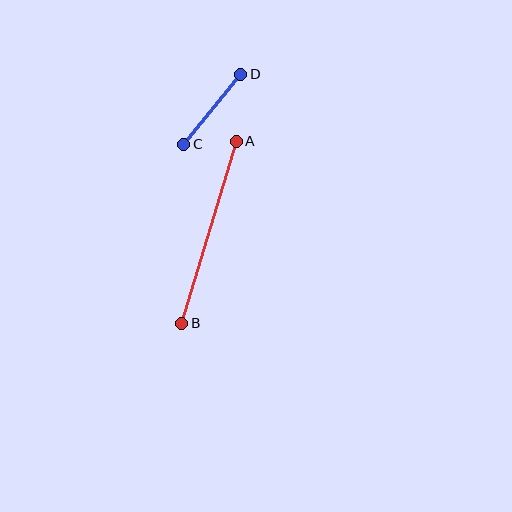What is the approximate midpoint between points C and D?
The midpoint is at approximately (212, 109) pixels.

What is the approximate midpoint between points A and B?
The midpoint is at approximately (209, 232) pixels.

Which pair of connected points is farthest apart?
Points A and B are farthest apart.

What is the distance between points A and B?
The distance is approximately 190 pixels.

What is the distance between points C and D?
The distance is approximately 91 pixels.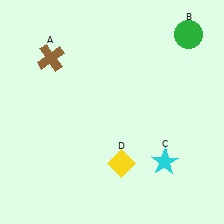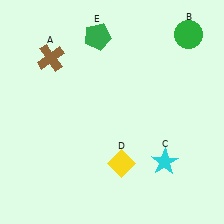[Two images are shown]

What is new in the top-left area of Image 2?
A green pentagon (E) was added in the top-left area of Image 2.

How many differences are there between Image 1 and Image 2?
There is 1 difference between the two images.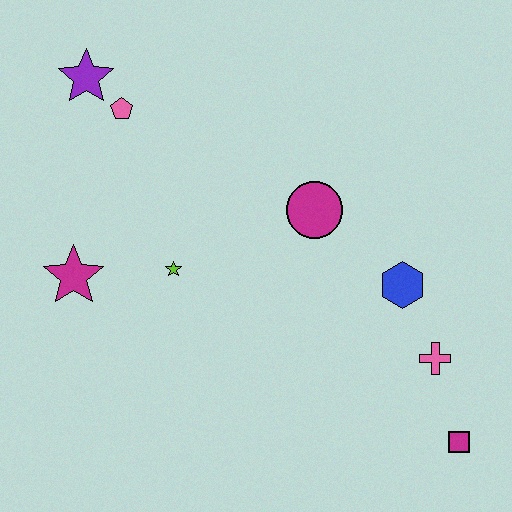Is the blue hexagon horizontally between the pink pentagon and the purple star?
No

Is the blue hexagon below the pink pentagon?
Yes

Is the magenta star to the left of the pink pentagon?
Yes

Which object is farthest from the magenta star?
The magenta square is farthest from the magenta star.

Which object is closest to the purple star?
The pink pentagon is closest to the purple star.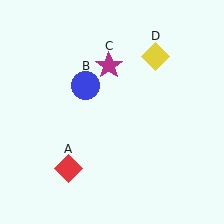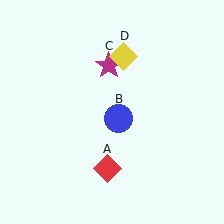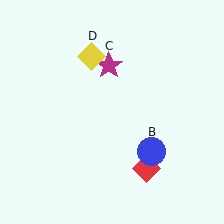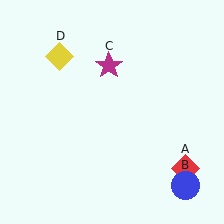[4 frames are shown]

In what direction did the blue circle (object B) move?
The blue circle (object B) moved down and to the right.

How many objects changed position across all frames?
3 objects changed position: red diamond (object A), blue circle (object B), yellow diamond (object D).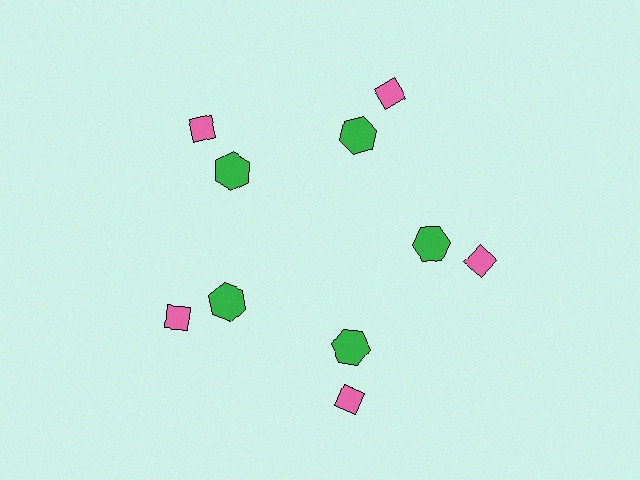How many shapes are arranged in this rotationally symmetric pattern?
There are 10 shapes, arranged in 5 groups of 2.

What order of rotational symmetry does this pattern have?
This pattern has 5-fold rotational symmetry.